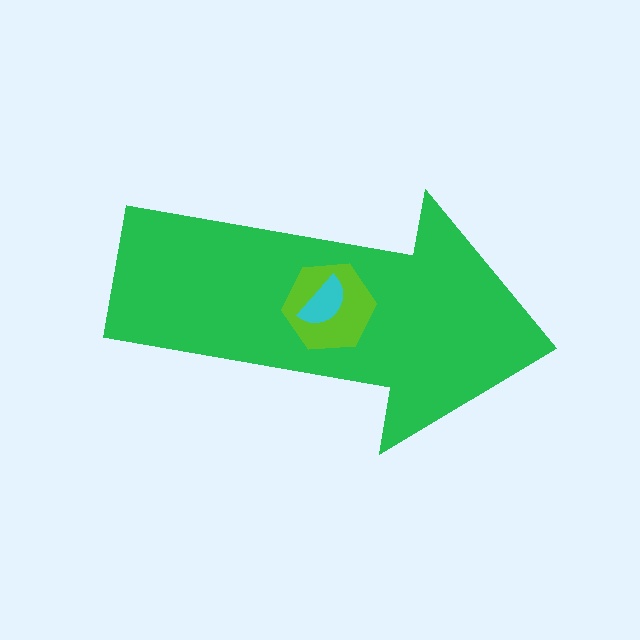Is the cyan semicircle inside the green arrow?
Yes.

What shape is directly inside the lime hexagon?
The cyan semicircle.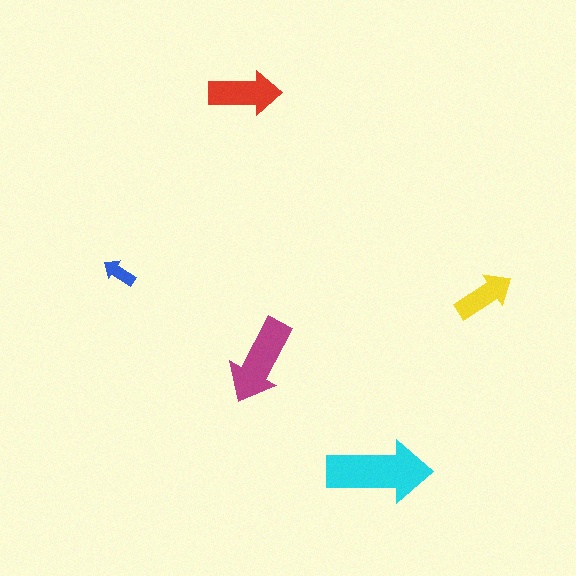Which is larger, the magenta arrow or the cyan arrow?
The cyan one.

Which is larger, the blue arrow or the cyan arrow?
The cyan one.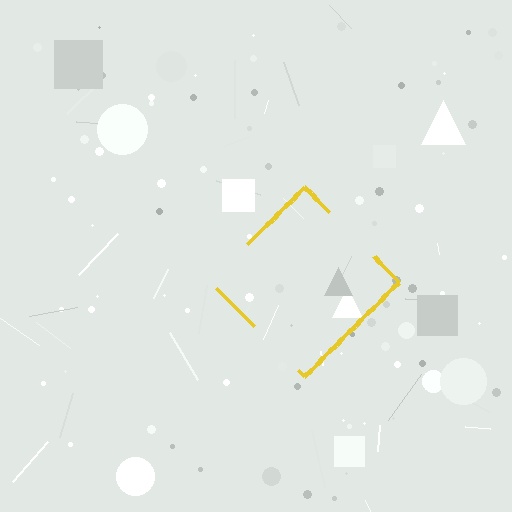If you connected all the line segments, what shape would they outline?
They would outline a diamond.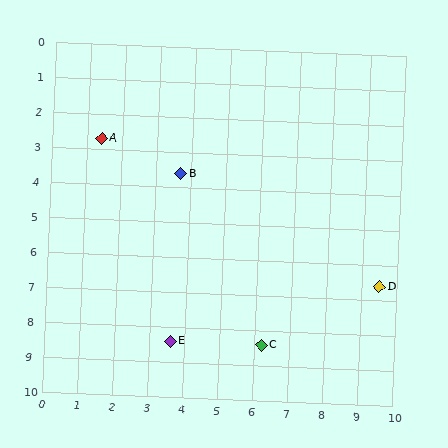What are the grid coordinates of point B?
Point B is at approximately (3.7, 3.6).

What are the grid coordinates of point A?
Point A is at approximately (1.4, 2.7).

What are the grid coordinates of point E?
Point E is at approximately (3.6, 8.4).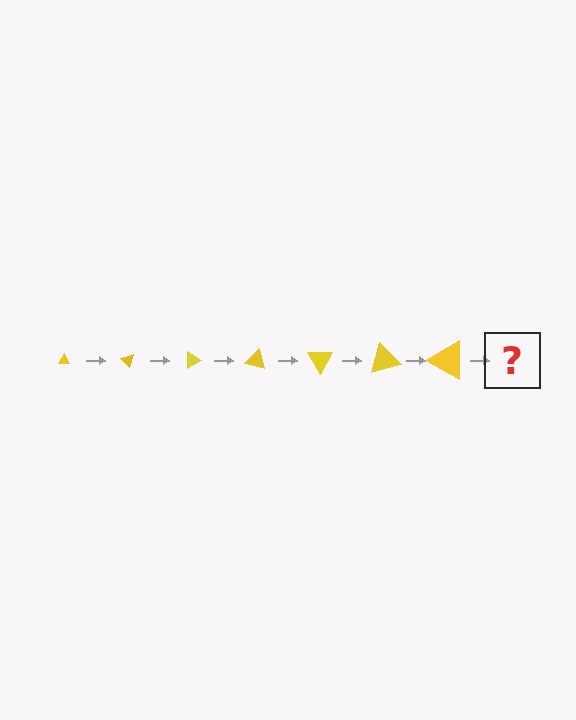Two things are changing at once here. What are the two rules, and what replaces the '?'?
The two rules are that the triangle grows larger each step and it rotates 45 degrees each step. The '?' should be a triangle, larger than the previous one and rotated 315 degrees from the start.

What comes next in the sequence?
The next element should be a triangle, larger than the previous one and rotated 315 degrees from the start.